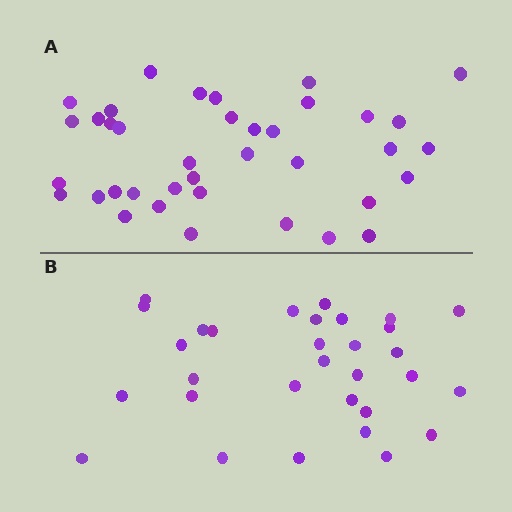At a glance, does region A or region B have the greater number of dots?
Region A (the top region) has more dots.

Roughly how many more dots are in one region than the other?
Region A has roughly 8 or so more dots than region B.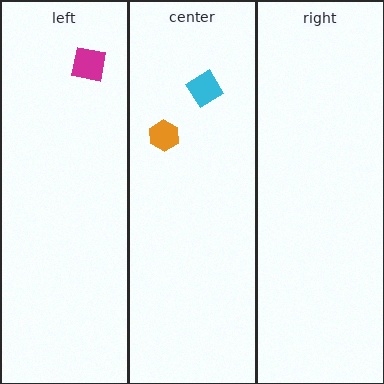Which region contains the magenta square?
The left region.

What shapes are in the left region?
The magenta square.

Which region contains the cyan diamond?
The center region.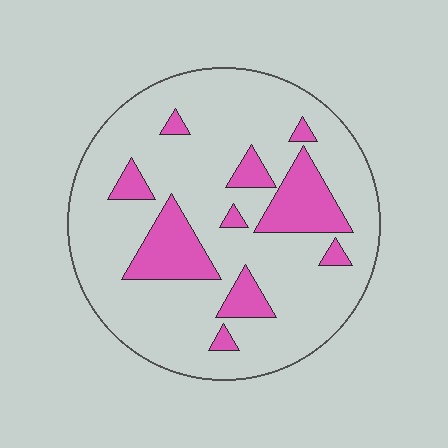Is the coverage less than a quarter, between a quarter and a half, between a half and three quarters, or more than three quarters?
Less than a quarter.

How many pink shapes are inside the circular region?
10.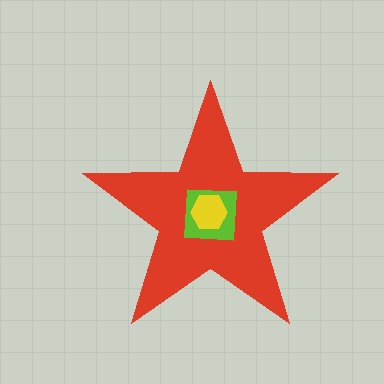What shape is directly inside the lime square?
The yellow hexagon.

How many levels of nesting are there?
3.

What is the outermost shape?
The red star.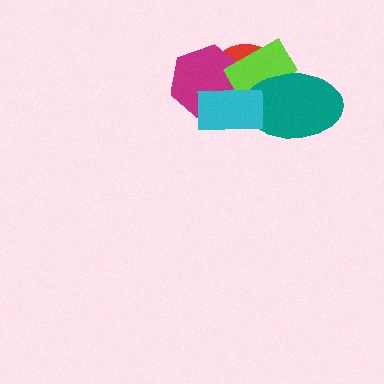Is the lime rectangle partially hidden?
Yes, it is partially covered by another shape.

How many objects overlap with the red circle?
4 objects overlap with the red circle.